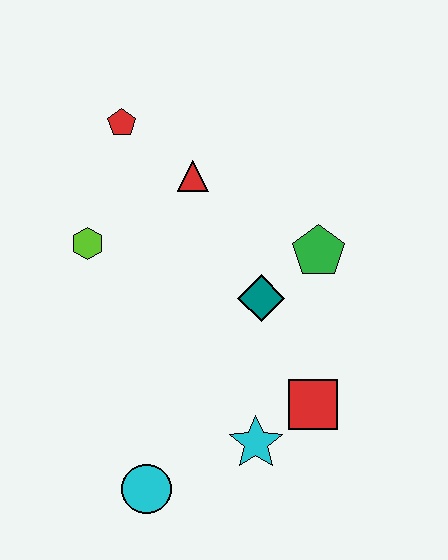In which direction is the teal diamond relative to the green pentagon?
The teal diamond is to the left of the green pentagon.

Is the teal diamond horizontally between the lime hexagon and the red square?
Yes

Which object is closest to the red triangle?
The red pentagon is closest to the red triangle.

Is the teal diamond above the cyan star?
Yes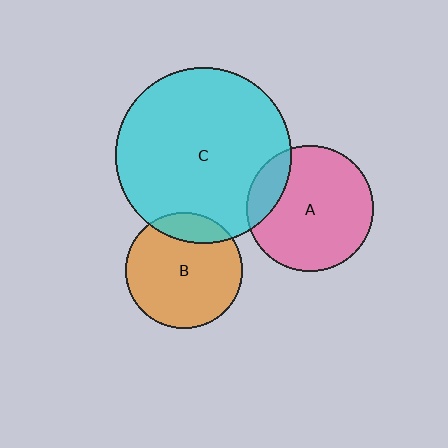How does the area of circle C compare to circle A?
Approximately 1.9 times.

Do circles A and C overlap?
Yes.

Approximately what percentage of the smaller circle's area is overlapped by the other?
Approximately 15%.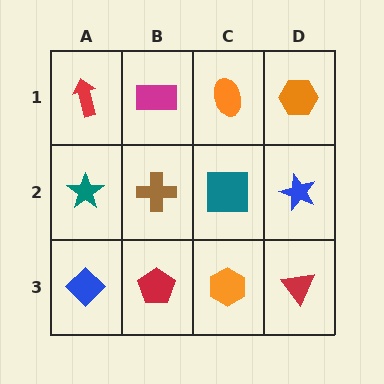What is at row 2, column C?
A teal square.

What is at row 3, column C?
An orange hexagon.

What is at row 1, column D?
An orange hexagon.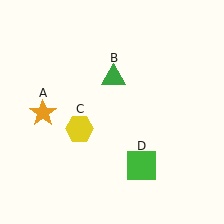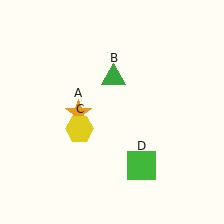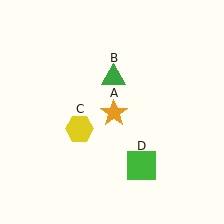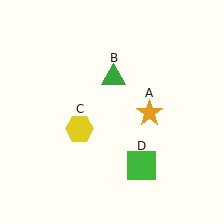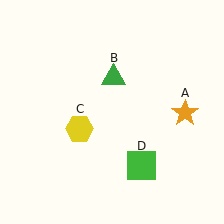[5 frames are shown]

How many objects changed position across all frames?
1 object changed position: orange star (object A).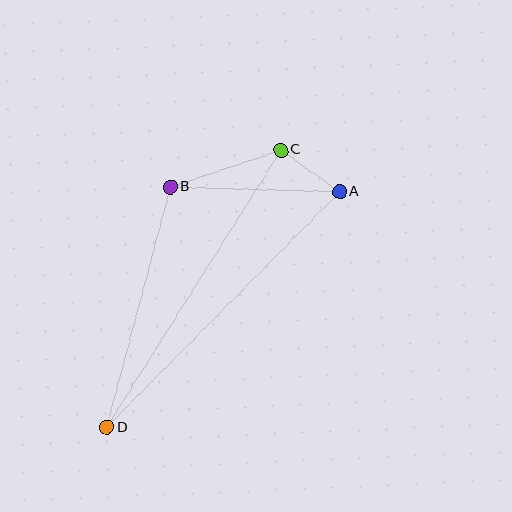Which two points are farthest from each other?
Points A and D are farthest from each other.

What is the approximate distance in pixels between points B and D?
The distance between B and D is approximately 249 pixels.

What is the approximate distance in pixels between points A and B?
The distance between A and B is approximately 170 pixels.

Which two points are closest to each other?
Points A and C are closest to each other.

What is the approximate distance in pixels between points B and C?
The distance between B and C is approximately 117 pixels.